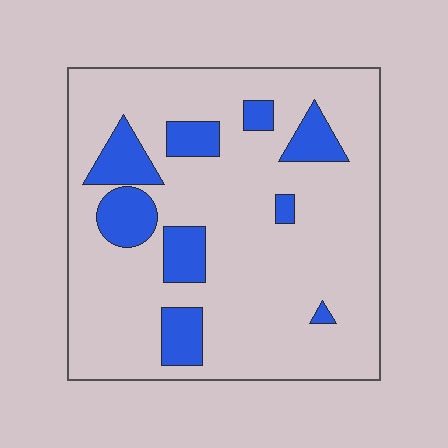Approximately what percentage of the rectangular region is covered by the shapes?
Approximately 15%.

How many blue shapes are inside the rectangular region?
9.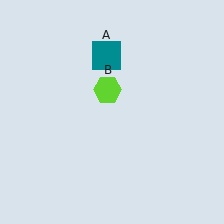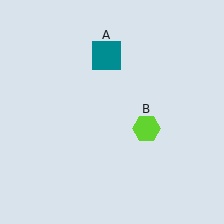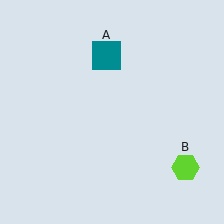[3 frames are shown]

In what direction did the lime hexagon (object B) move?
The lime hexagon (object B) moved down and to the right.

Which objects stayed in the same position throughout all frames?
Teal square (object A) remained stationary.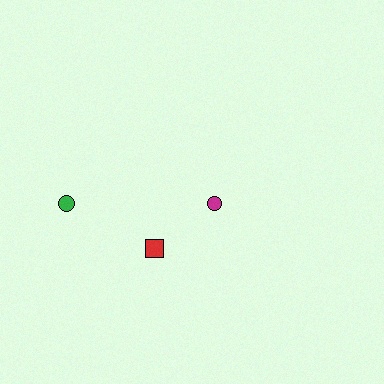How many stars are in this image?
There are no stars.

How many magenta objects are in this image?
There is 1 magenta object.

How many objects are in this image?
There are 3 objects.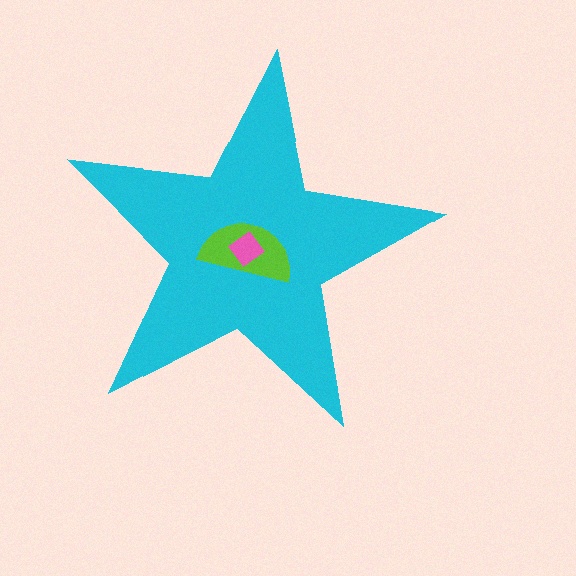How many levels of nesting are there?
3.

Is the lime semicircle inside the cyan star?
Yes.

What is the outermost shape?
The cyan star.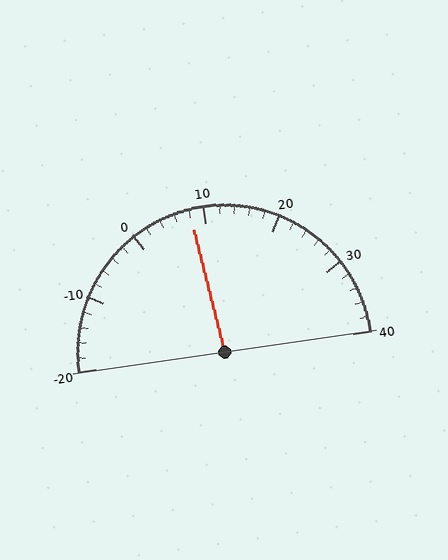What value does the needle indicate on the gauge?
The needle indicates approximately 8.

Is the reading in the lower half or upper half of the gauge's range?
The reading is in the lower half of the range (-20 to 40).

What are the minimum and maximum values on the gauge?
The gauge ranges from -20 to 40.